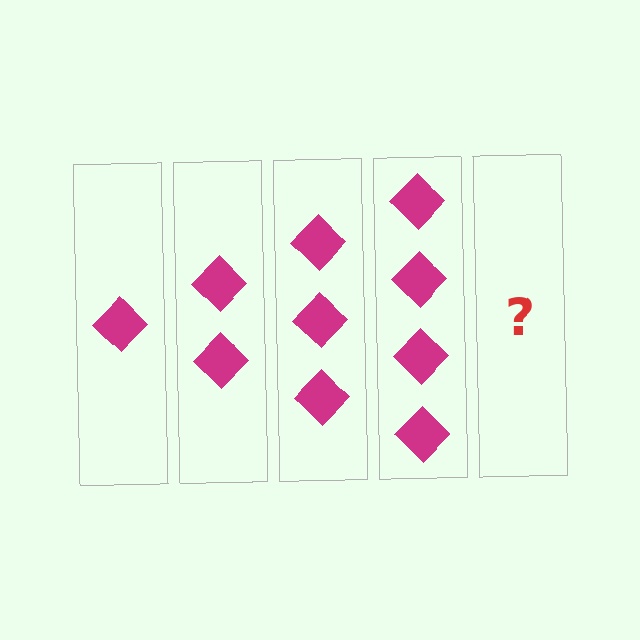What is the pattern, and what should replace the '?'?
The pattern is that each step adds one more diamond. The '?' should be 5 diamonds.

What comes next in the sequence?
The next element should be 5 diamonds.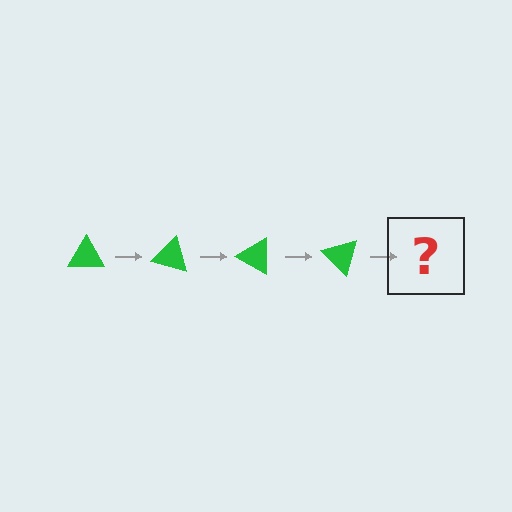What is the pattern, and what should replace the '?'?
The pattern is that the triangle rotates 15 degrees each step. The '?' should be a green triangle rotated 60 degrees.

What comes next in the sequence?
The next element should be a green triangle rotated 60 degrees.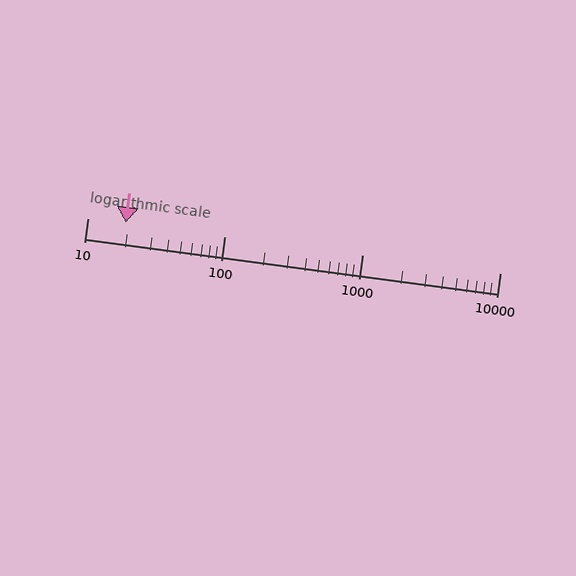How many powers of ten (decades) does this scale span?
The scale spans 3 decades, from 10 to 10000.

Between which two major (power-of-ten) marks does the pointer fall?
The pointer is between 10 and 100.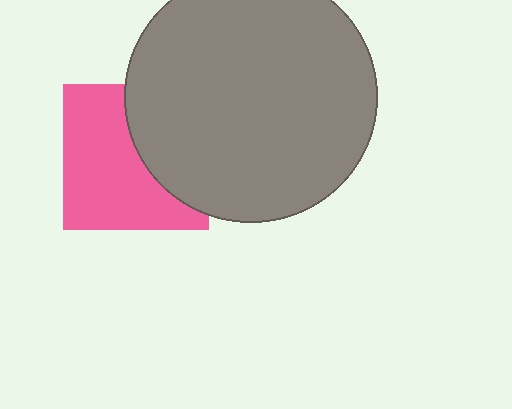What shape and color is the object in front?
The object in front is a gray circle.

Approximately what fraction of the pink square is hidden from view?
Roughly 40% of the pink square is hidden behind the gray circle.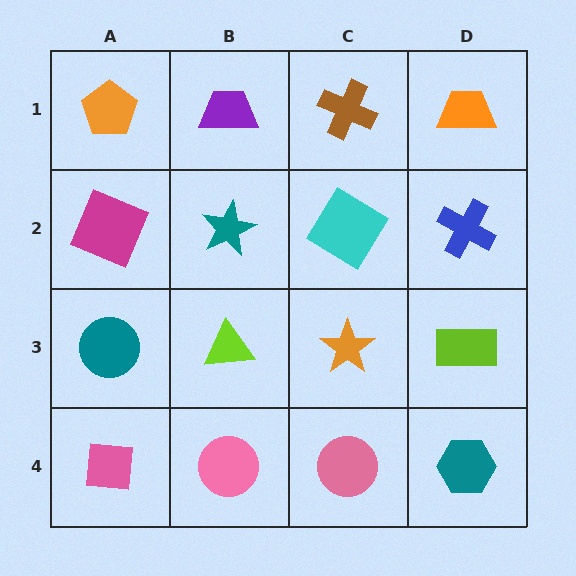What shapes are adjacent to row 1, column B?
A teal star (row 2, column B), an orange pentagon (row 1, column A), a brown cross (row 1, column C).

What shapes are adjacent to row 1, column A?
A magenta square (row 2, column A), a purple trapezoid (row 1, column B).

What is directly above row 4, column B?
A lime triangle.